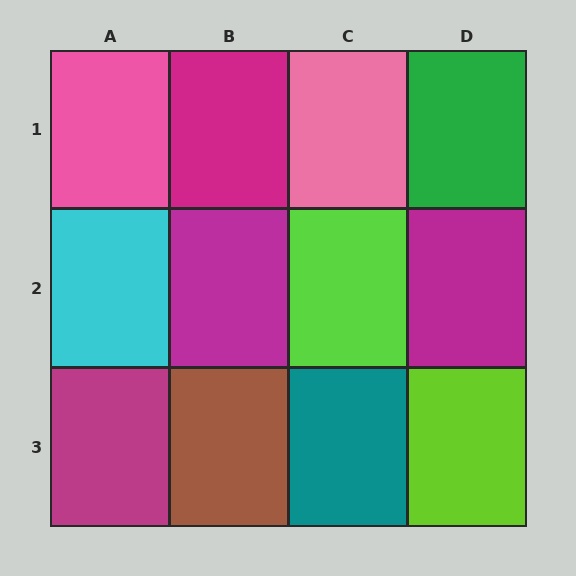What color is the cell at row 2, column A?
Cyan.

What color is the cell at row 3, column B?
Brown.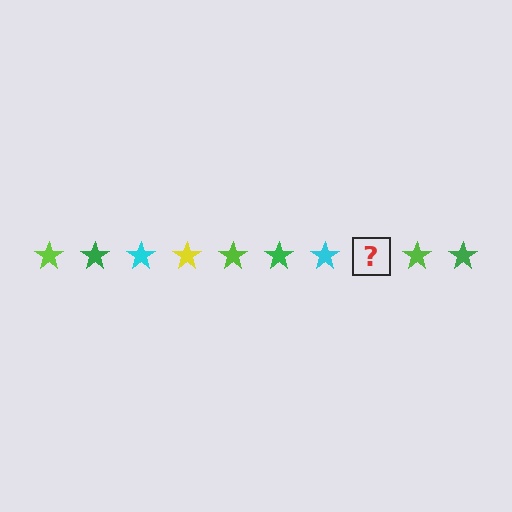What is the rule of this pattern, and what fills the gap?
The rule is that the pattern cycles through lime, green, cyan, yellow stars. The gap should be filled with a yellow star.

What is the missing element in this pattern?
The missing element is a yellow star.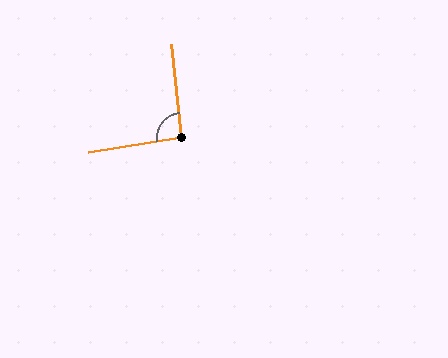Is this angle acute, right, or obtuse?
It is approximately a right angle.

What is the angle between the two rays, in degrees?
Approximately 93 degrees.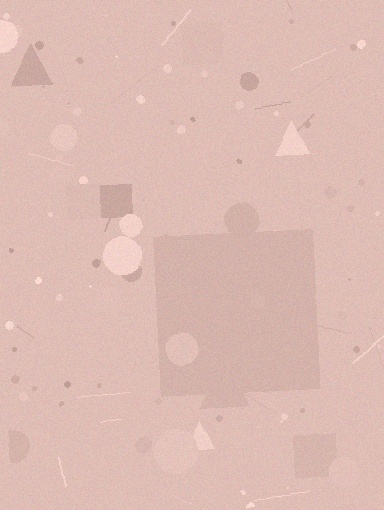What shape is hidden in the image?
A square is hidden in the image.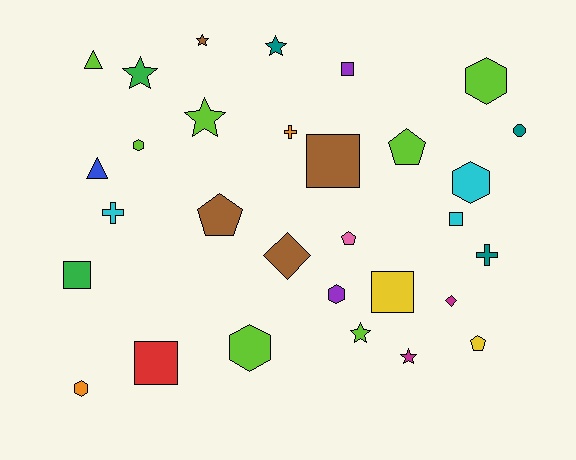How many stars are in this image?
There are 6 stars.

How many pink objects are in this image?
There is 1 pink object.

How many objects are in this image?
There are 30 objects.